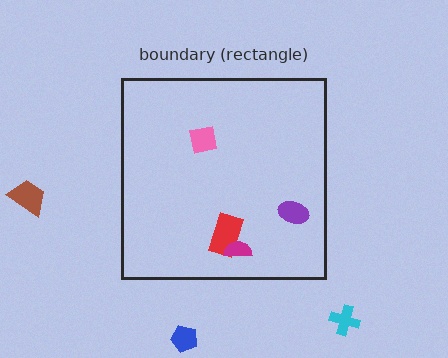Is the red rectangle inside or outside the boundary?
Inside.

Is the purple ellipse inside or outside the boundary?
Inside.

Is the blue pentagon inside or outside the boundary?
Outside.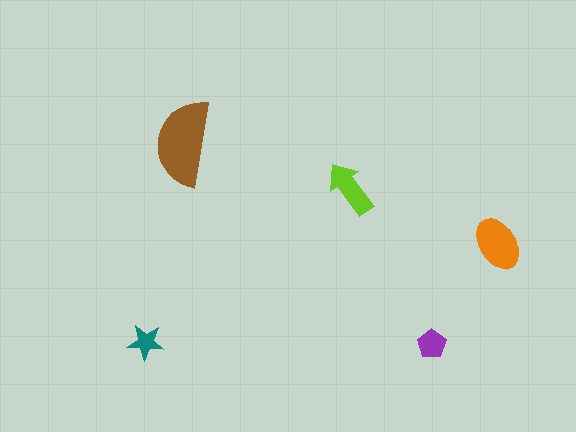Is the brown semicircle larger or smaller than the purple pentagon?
Larger.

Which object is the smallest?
The teal star.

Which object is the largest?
The brown semicircle.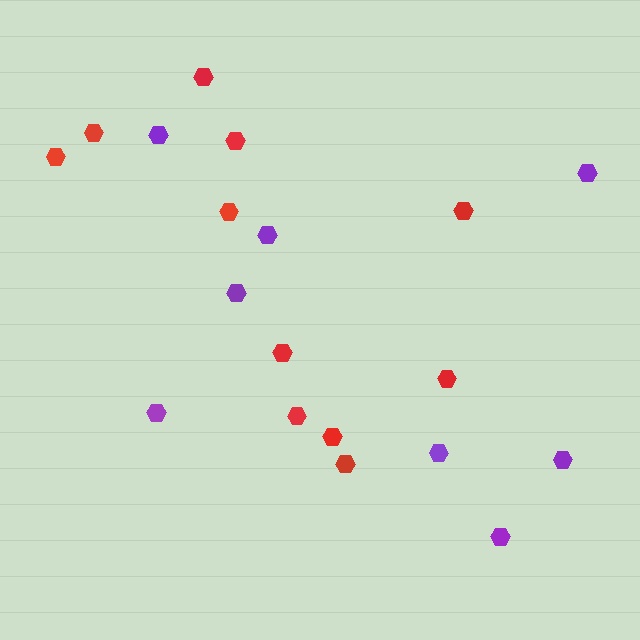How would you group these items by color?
There are 2 groups: one group of red hexagons (11) and one group of purple hexagons (8).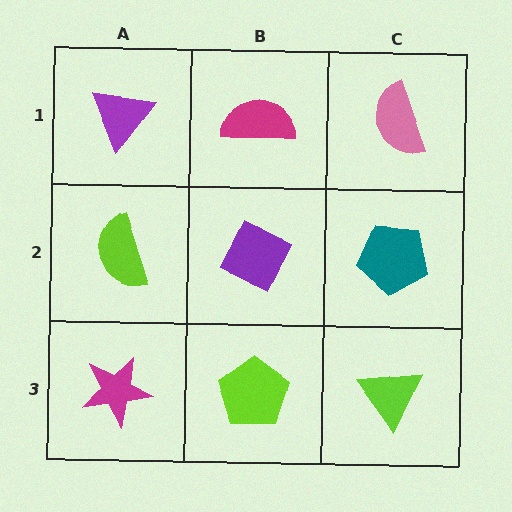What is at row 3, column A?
A magenta star.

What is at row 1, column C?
A pink semicircle.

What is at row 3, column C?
A lime triangle.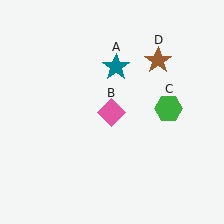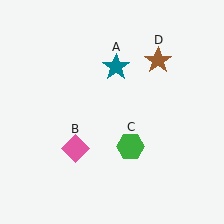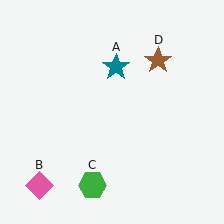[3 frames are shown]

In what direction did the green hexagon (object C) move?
The green hexagon (object C) moved down and to the left.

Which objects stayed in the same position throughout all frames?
Teal star (object A) and brown star (object D) remained stationary.